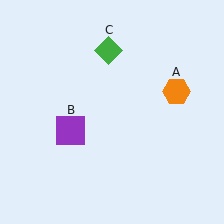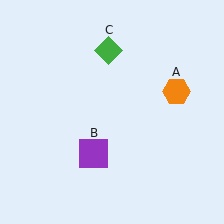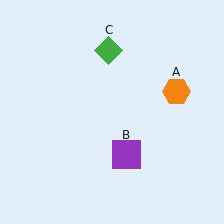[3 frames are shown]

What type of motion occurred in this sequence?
The purple square (object B) rotated counterclockwise around the center of the scene.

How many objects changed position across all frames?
1 object changed position: purple square (object B).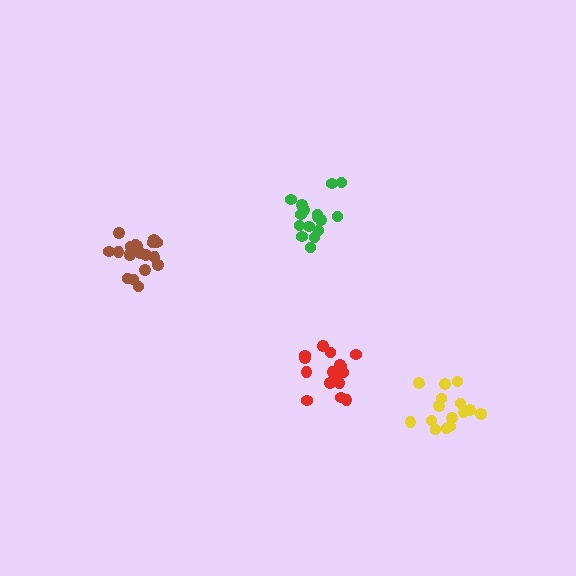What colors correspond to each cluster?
The clusters are colored: yellow, green, red, brown.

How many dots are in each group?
Group 1: 15 dots, Group 2: 16 dots, Group 3: 16 dots, Group 4: 19 dots (66 total).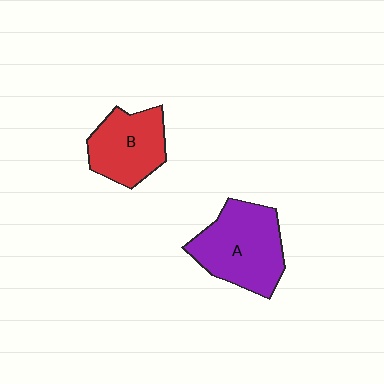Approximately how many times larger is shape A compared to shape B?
Approximately 1.3 times.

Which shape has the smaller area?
Shape B (red).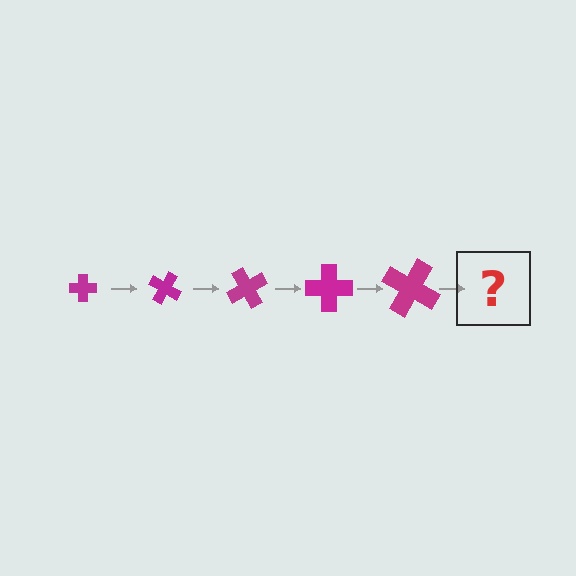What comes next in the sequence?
The next element should be a cross, larger than the previous one and rotated 150 degrees from the start.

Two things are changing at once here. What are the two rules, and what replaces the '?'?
The two rules are that the cross grows larger each step and it rotates 30 degrees each step. The '?' should be a cross, larger than the previous one and rotated 150 degrees from the start.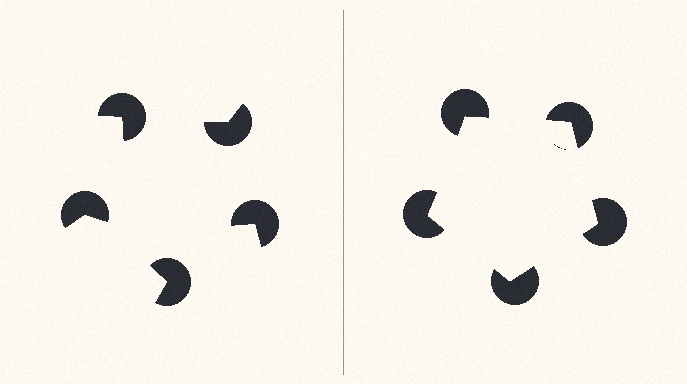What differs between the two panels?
The pac-man discs are positioned identically on both sides; only the wedge orientations differ. On the right they align to a pentagon; on the left they are misaligned.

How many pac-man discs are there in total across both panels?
10 — 5 on each side.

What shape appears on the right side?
An illusory pentagon.